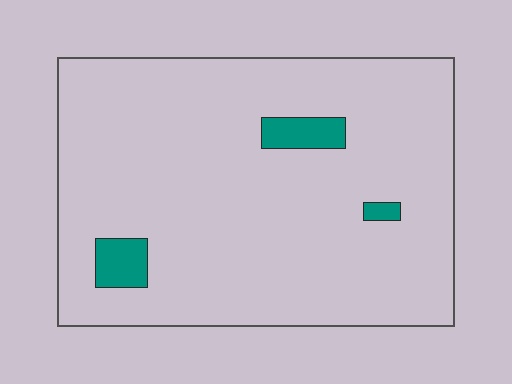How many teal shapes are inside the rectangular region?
3.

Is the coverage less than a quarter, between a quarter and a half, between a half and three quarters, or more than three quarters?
Less than a quarter.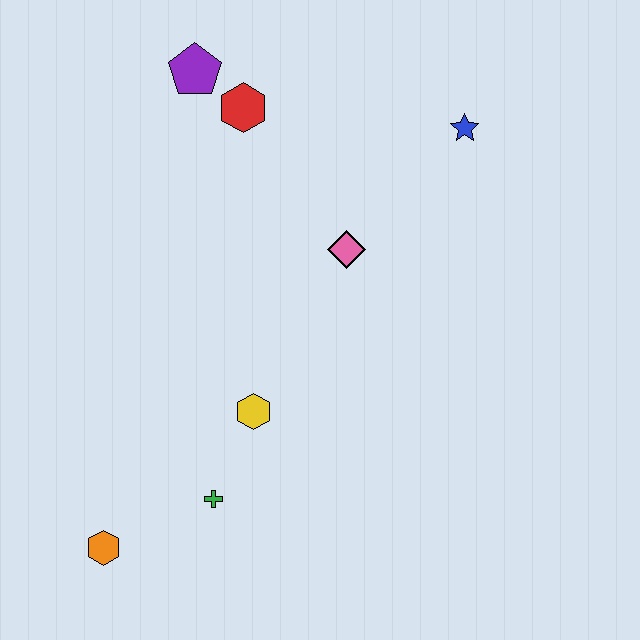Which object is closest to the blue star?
The pink diamond is closest to the blue star.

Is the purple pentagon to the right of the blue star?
No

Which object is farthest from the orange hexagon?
The blue star is farthest from the orange hexagon.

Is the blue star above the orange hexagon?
Yes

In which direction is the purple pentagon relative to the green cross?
The purple pentagon is above the green cross.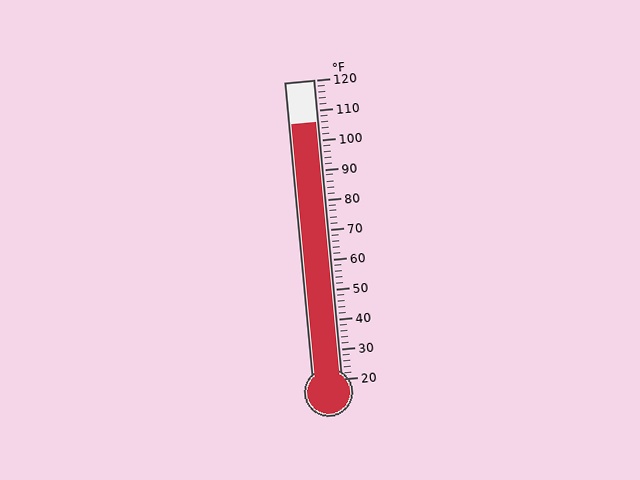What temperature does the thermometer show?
The thermometer shows approximately 106°F.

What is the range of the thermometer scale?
The thermometer scale ranges from 20°F to 120°F.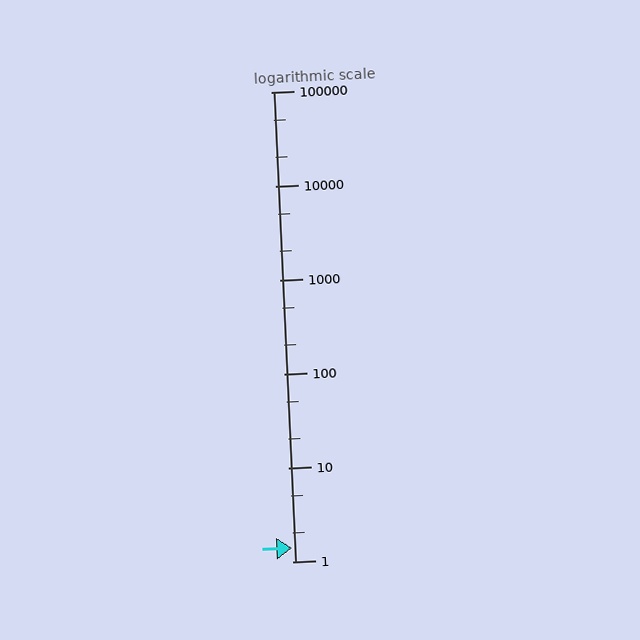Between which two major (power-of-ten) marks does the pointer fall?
The pointer is between 1 and 10.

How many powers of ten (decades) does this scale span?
The scale spans 5 decades, from 1 to 100000.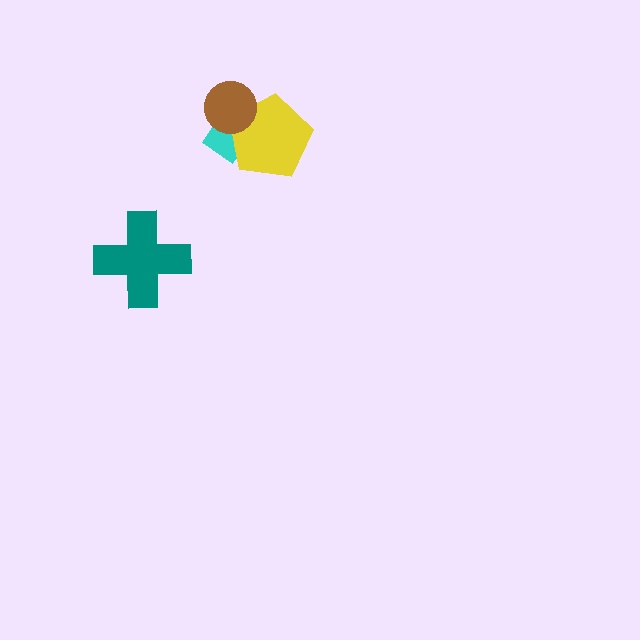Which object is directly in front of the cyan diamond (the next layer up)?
The yellow pentagon is directly in front of the cyan diamond.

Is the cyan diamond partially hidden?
Yes, it is partially covered by another shape.